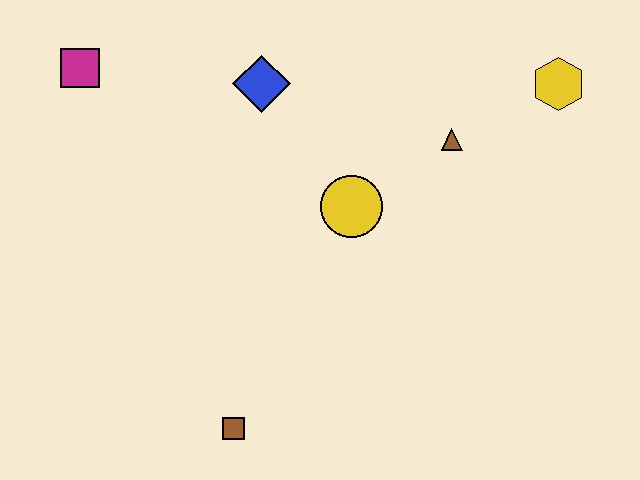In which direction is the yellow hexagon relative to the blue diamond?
The yellow hexagon is to the right of the blue diamond.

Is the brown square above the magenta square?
No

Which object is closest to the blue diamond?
The yellow circle is closest to the blue diamond.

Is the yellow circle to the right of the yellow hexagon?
No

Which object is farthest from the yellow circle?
The magenta square is farthest from the yellow circle.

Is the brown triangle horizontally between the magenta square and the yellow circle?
No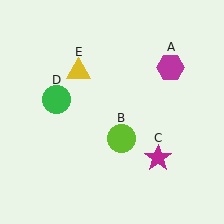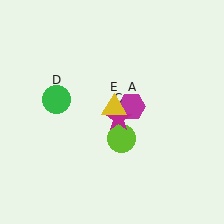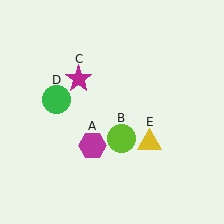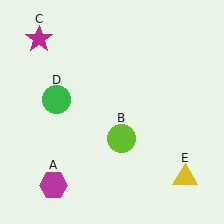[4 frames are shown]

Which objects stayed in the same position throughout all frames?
Lime circle (object B) and green circle (object D) remained stationary.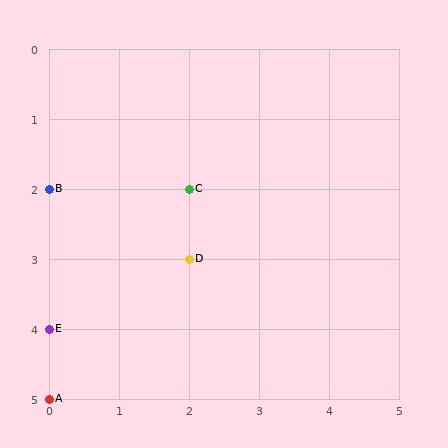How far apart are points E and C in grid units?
Points E and C are 2 columns and 2 rows apart (about 2.8 grid units diagonally).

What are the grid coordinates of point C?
Point C is at grid coordinates (2, 2).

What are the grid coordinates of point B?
Point B is at grid coordinates (0, 2).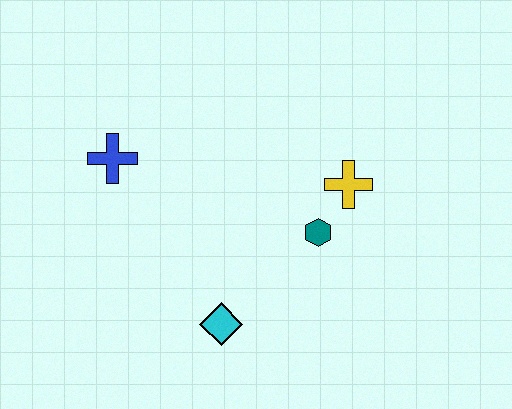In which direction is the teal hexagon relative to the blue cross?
The teal hexagon is to the right of the blue cross.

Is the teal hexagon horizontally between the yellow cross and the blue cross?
Yes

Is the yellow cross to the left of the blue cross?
No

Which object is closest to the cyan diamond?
The teal hexagon is closest to the cyan diamond.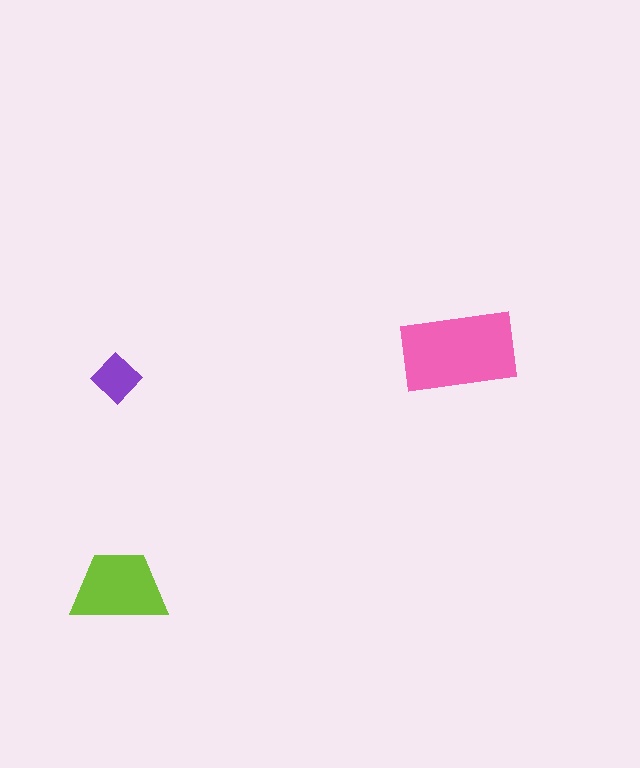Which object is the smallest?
The purple diamond.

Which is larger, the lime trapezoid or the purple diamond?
The lime trapezoid.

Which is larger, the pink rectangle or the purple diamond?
The pink rectangle.